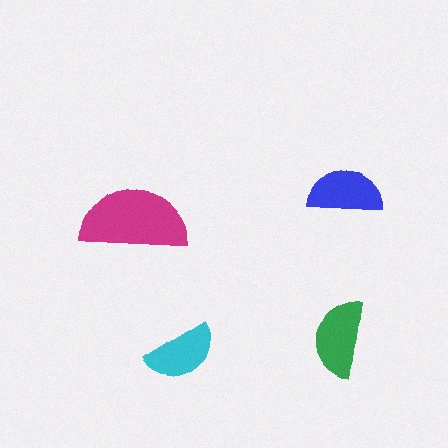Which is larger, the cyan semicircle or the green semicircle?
The green one.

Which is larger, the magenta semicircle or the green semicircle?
The magenta one.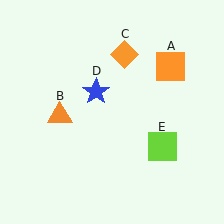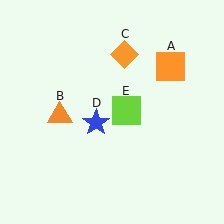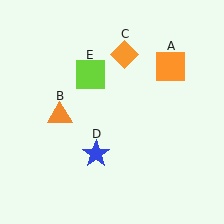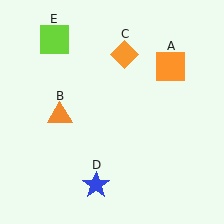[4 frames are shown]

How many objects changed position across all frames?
2 objects changed position: blue star (object D), lime square (object E).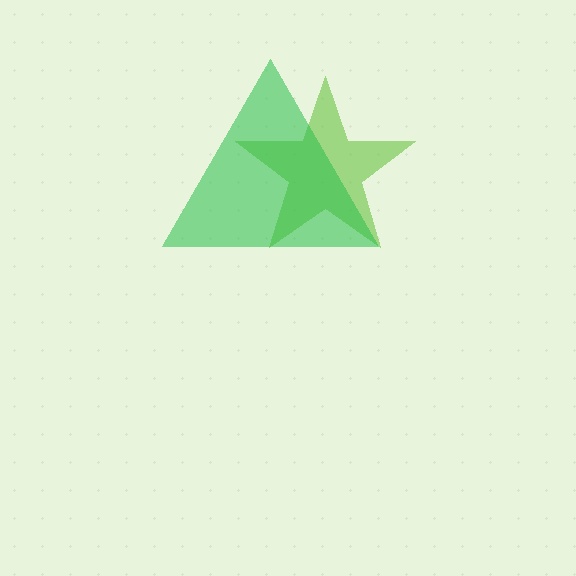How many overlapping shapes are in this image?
There are 2 overlapping shapes in the image.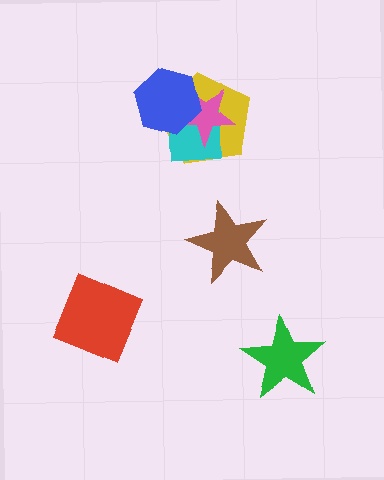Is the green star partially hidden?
No, no other shape covers it.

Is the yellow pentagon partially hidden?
Yes, it is partially covered by another shape.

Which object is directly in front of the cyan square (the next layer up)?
The pink star is directly in front of the cyan square.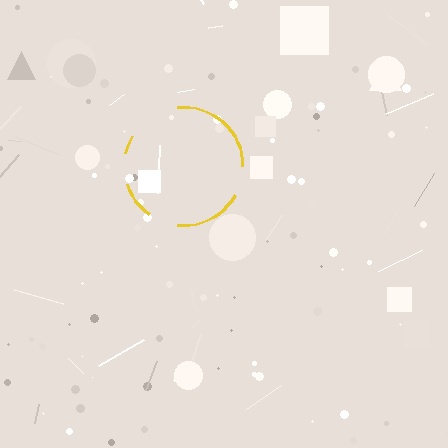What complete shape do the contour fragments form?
The contour fragments form a circle.